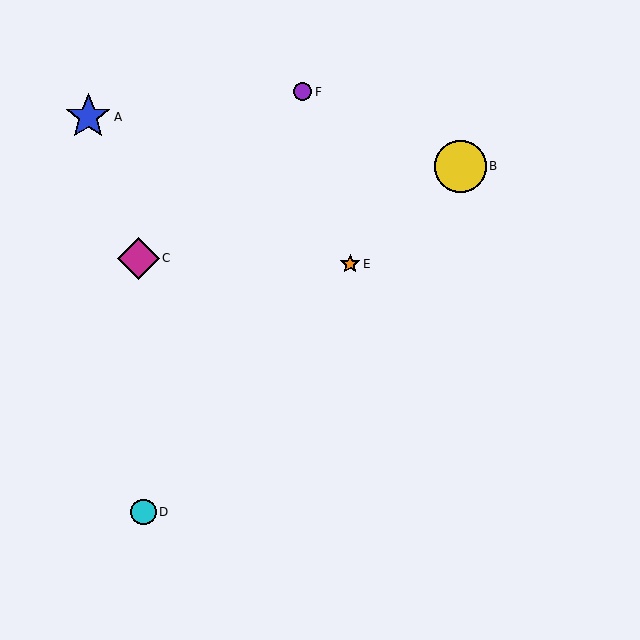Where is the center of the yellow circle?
The center of the yellow circle is at (461, 166).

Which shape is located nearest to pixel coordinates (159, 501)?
The cyan circle (labeled D) at (144, 512) is nearest to that location.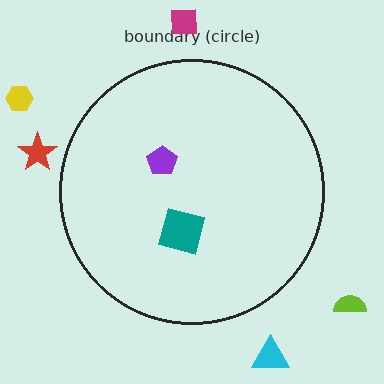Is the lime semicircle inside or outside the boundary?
Outside.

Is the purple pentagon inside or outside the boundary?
Inside.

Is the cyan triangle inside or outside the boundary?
Outside.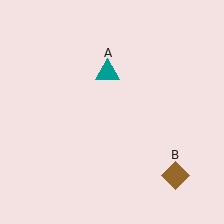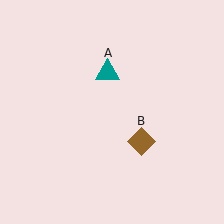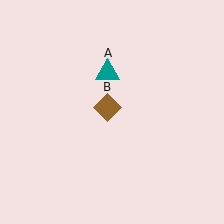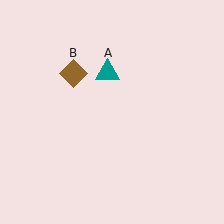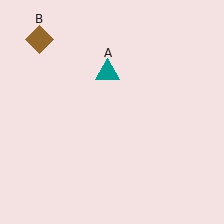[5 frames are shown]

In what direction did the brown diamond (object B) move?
The brown diamond (object B) moved up and to the left.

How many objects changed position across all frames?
1 object changed position: brown diamond (object B).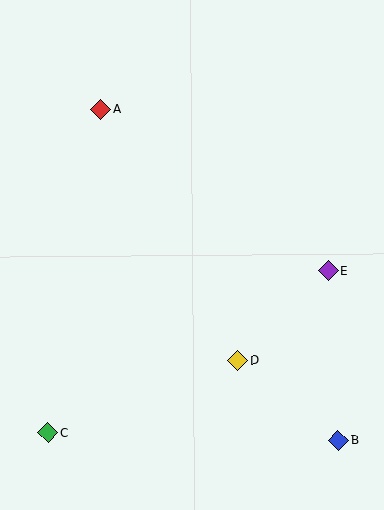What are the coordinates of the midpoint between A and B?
The midpoint between A and B is at (219, 274).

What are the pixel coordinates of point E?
Point E is at (328, 270).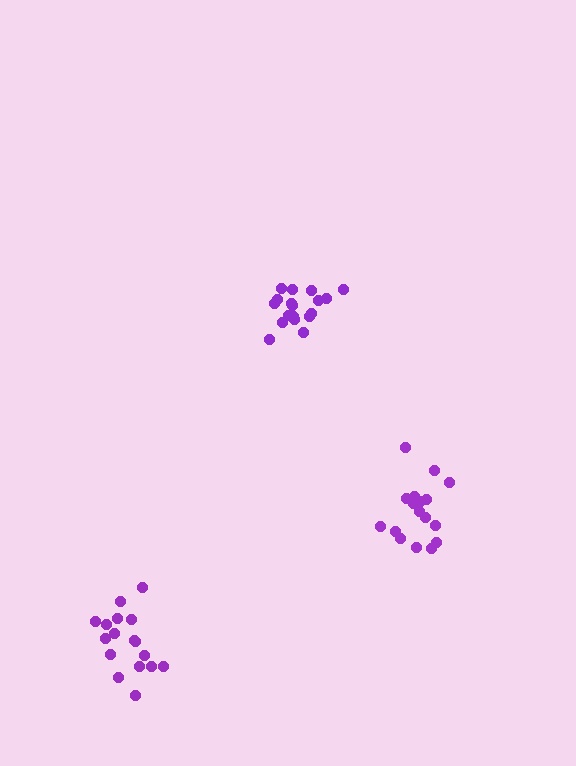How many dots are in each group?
Group 1: 17 dots, Group 2: 17 dots, Group 3: 19 dots (53 total).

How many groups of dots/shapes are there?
There are 3 groups.